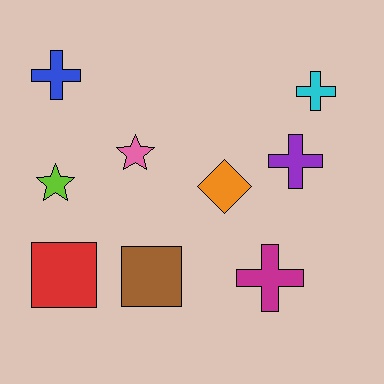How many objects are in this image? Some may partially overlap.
There are 9 objects.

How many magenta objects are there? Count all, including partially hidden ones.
There is 1 magenta object.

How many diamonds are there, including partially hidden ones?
There is 1 diamond.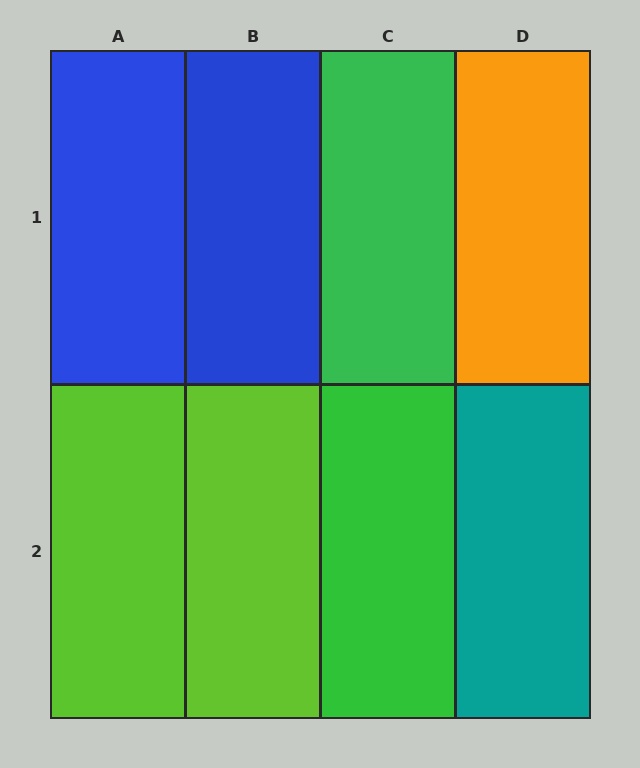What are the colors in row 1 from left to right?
Blue, blue, green, orange.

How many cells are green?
2 cells are green.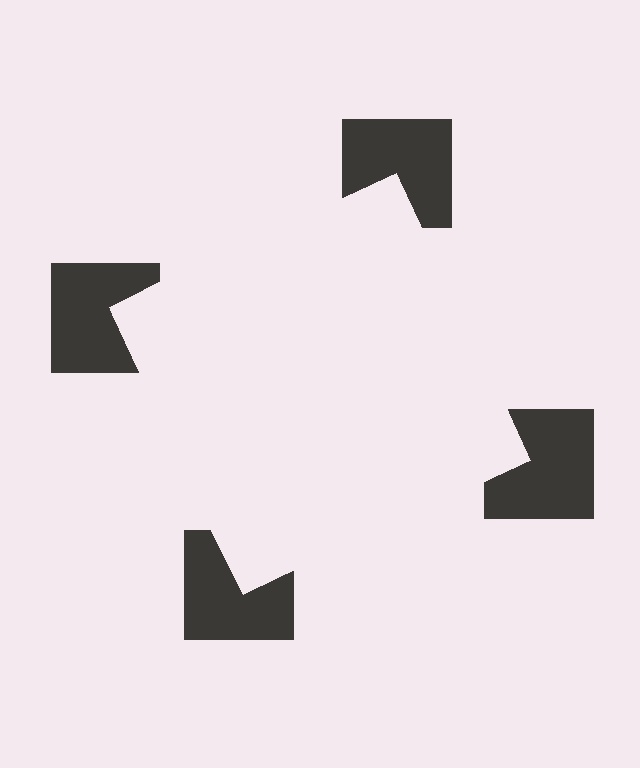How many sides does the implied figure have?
4 sides.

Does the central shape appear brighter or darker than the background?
It typically appears slightly brighter than the background, even though no actual brightness change is drawn.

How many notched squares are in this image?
There are 4 — one at each vertex of the illusory square.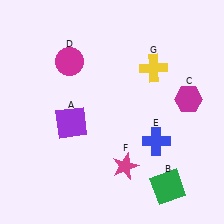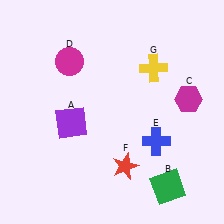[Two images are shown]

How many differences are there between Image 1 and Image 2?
There is 1 difference between the two images.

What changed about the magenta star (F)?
In Image 1, F is magenta. In Image 2, it changed to red.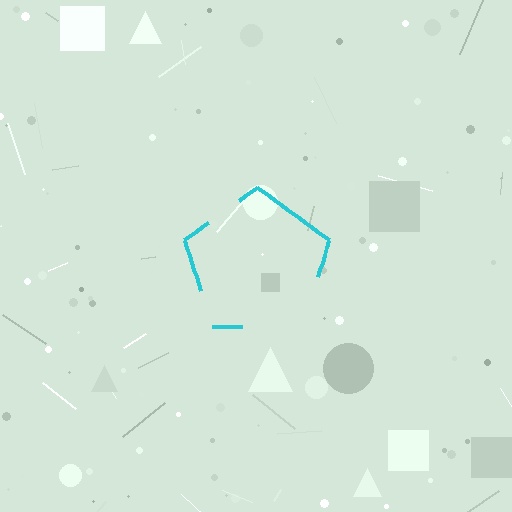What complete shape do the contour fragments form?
The contour fragments form a pentagon.